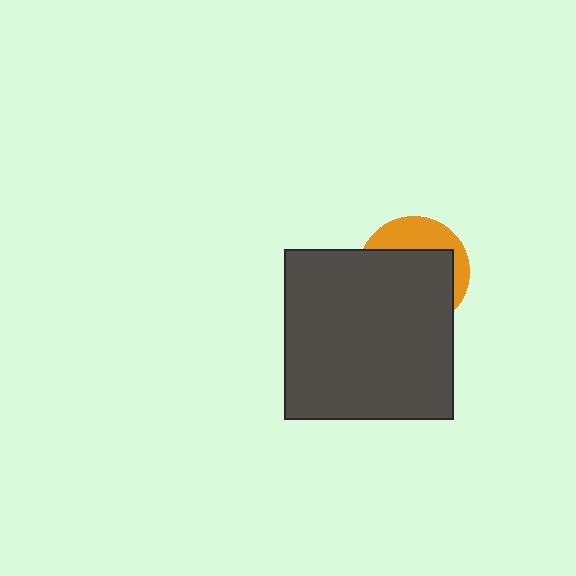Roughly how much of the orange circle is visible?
A small part of it is visible (roughly 33%).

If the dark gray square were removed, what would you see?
You would see the complete orange circle.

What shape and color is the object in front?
The object in front is a dark gray square.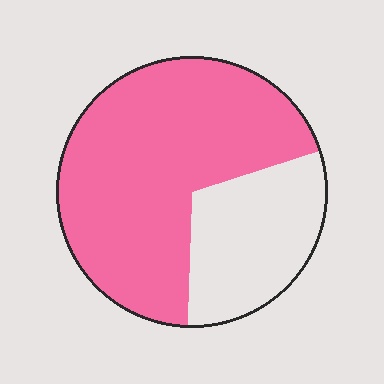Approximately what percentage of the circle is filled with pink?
Approximately 70%.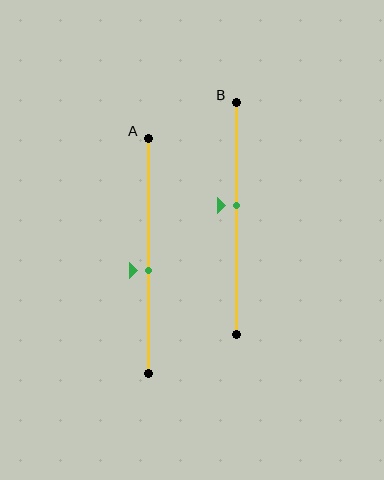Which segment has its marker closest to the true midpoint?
Segment B has its marker closest to the true midpoint.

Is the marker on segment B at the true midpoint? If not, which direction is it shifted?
No, the marker on segment B is shifted upward by about 5% of the segment length.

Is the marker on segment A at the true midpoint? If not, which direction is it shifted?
No, the marker on segment A is shifted downward by about 6% of the segment length.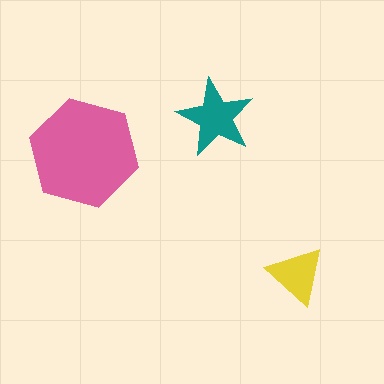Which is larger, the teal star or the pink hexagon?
The pink hexagon.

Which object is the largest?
The pink hexagon.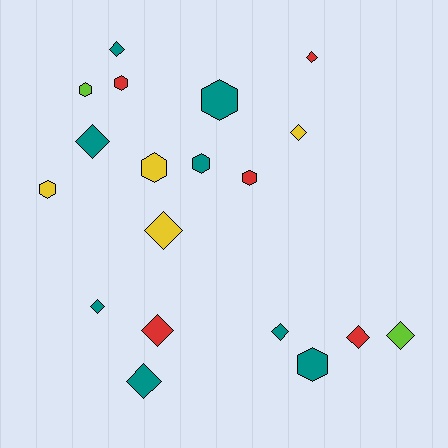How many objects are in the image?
There are 19 objects.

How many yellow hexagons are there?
There are 2 yellow hexagons.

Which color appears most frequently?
Teal, with 8 objects.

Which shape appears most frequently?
Diamond, with 11 objects.